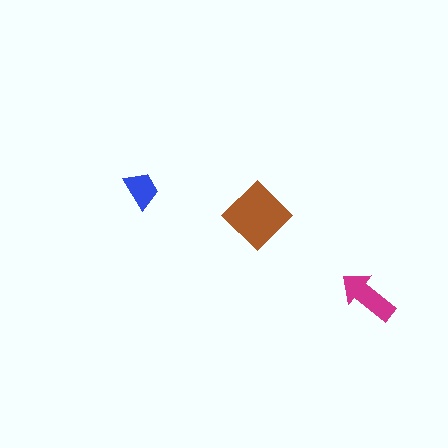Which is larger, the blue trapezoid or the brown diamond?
The brown diamond.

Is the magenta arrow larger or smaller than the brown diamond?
Smaller.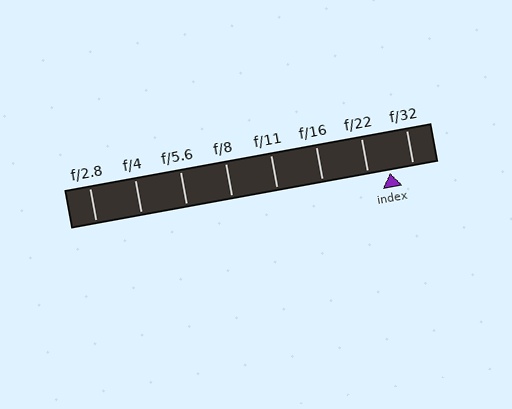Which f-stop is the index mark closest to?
The index mark is closest to f/22.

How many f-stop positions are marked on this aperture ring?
There are 8 f-stop positions marked.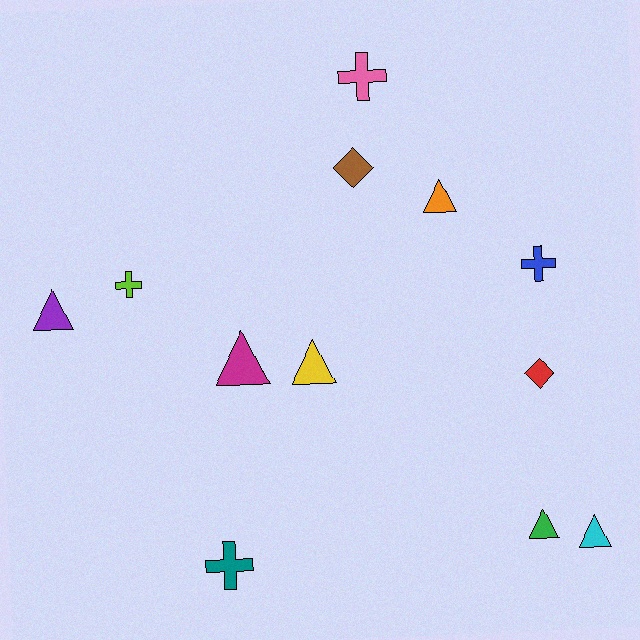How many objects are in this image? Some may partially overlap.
There are 12 objects.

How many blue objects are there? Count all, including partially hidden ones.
There is 1 blue object.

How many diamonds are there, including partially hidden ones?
There are 2 diamonds.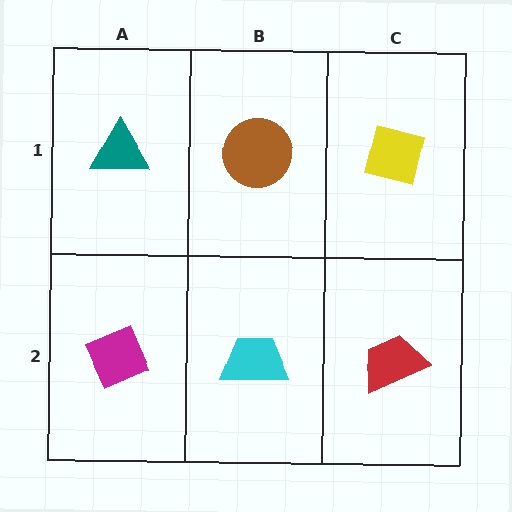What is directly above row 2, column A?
A teal triangle.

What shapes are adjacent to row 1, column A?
A magenta diamond (row 2, column A), a brown circle (row 1, column B).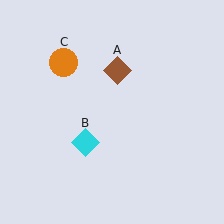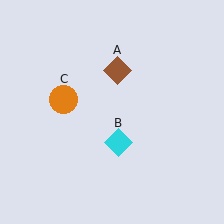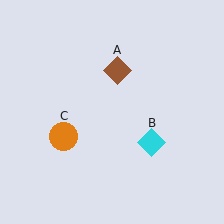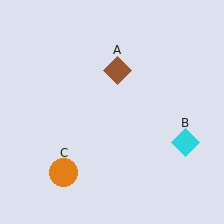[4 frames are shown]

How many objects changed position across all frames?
2 objects changed position: cyan diamond (object B), orange circle (object C).